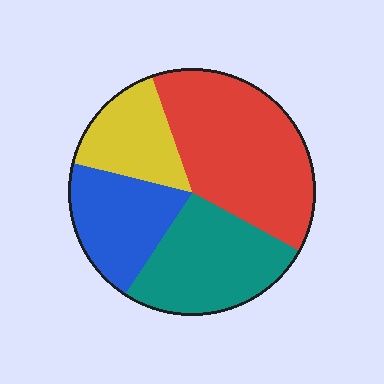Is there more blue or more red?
Red.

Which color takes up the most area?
Red, at roughly 40%.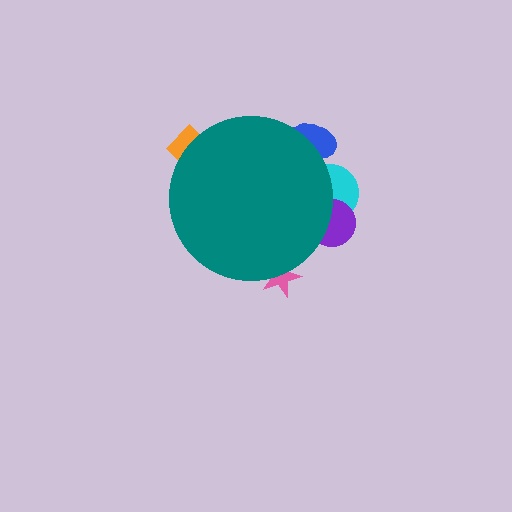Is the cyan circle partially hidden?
Yes, the cyan circle is partially hidden behind the teal circle.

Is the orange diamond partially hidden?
Yes, the orange diamond is partially hidden behind the teal circle.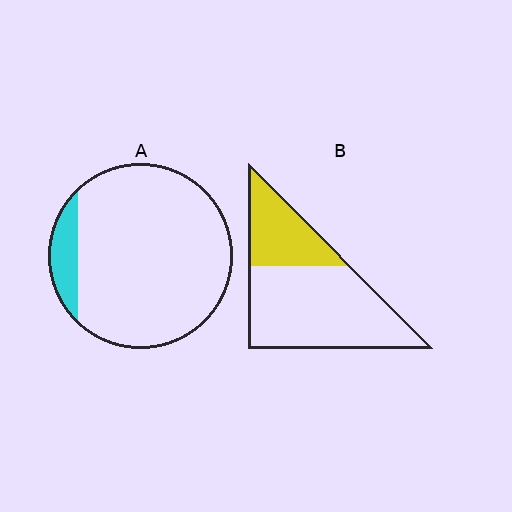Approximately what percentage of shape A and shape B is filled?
A is approximately 10% and B is approximately 30%.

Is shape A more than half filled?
No.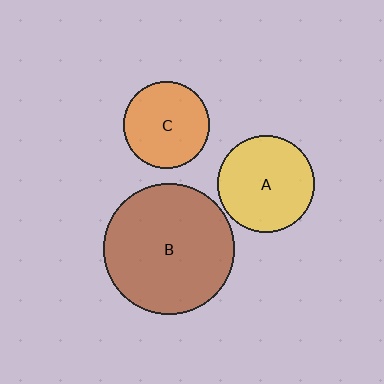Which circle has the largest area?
Circle B (brown).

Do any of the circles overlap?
No, none of the circles overlap.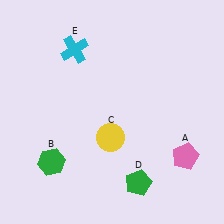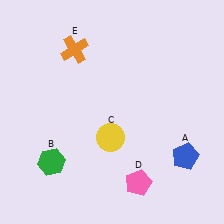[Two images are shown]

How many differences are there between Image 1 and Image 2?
There are 3 differences between the two images.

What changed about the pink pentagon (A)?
In Image 1, A is pink. In Image 2, it changed to blue.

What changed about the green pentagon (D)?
In Image 1, D is green. In Image 2, it changed to pink.